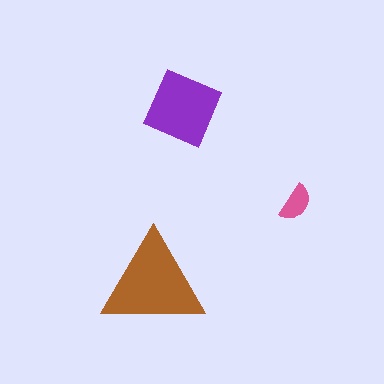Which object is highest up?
The purple square is topmost.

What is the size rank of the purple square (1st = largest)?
2nd.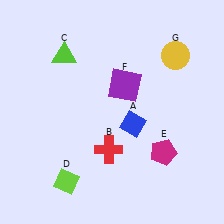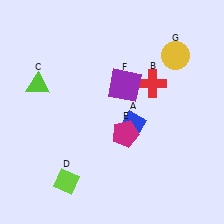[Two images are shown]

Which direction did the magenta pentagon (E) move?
The magenta pentagon (E) moved left.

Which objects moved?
The objects that moved are: the red cross (B), the lime triangle (C), the magenta pentagon (E).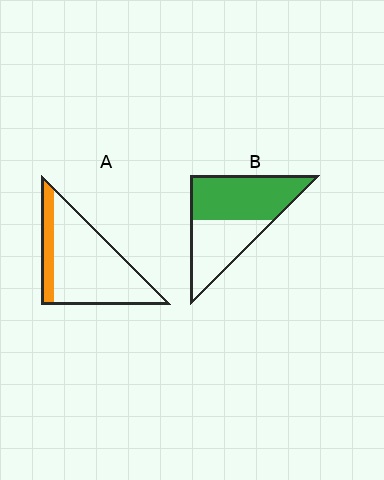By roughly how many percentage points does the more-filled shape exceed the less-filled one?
By roughly 40 percentage points (B over A).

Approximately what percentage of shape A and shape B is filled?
A is approximately 20% and B is approximately 55%.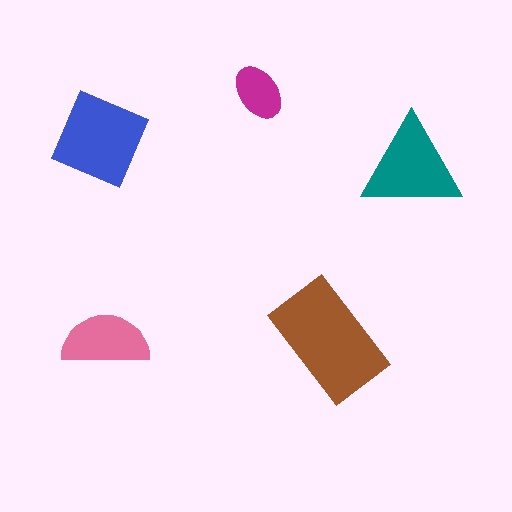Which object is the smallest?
The magenta ellipse.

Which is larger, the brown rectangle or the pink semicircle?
The brown rectangle.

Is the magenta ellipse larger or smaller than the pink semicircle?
Smaller.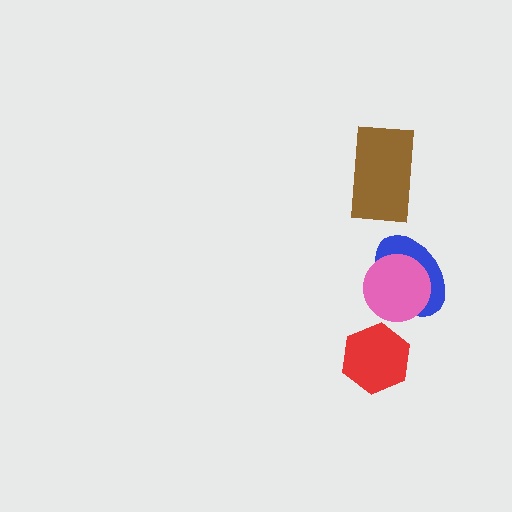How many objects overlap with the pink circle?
1 object overlaps with the pink circle.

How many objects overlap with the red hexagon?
0 objects overlap with the red hexagon.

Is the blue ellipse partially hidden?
Yes, it is partially covered by another shape.